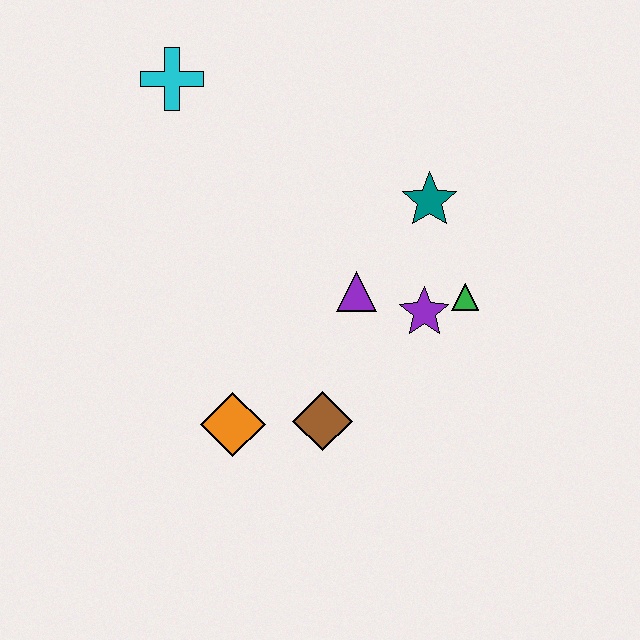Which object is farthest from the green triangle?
The cyan cross is farthest from the green triangle.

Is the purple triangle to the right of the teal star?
No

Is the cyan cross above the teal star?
Yes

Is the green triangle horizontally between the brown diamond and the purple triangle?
No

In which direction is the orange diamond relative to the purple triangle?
The orange diamond is below the purple triangle.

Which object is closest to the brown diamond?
The orange diamond is closest to the brown diamond.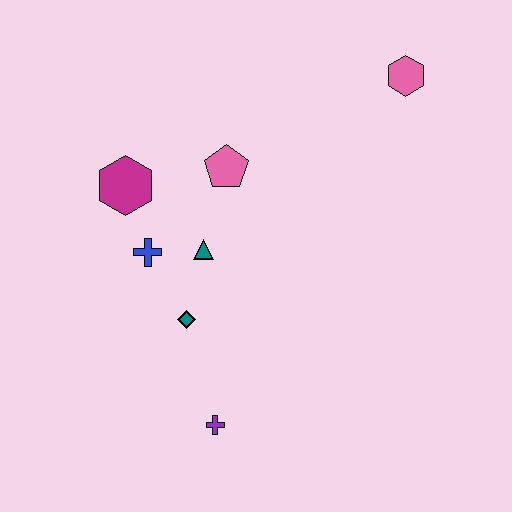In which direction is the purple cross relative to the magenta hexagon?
The purple cross is below the magenta hexagon.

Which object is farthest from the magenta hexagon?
The pink hexagon is farthest from the magenta hexagon.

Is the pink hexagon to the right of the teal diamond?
Yes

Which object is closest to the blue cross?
The teal triangle is closest to the blue cross.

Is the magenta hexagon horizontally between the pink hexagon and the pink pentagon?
No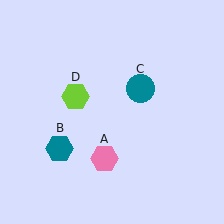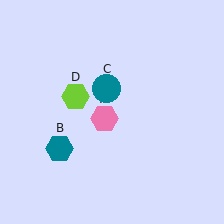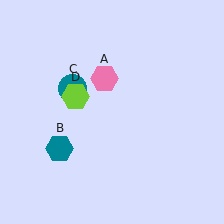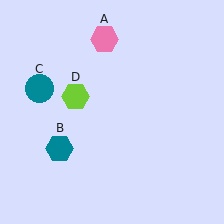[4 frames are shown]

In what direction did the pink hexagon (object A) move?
The pink hexagon (object A) moved up.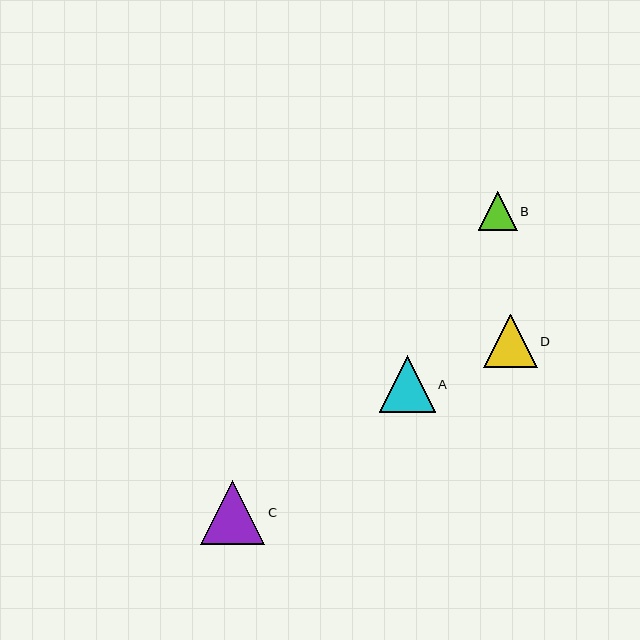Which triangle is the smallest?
Triangle B is the smallest with a size of approximately 39 pixels.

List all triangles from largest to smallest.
From largest to smallest: C, A, D, B.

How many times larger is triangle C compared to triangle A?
Triangle C is approximately 1.1 times the size of triangle A.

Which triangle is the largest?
Triangle C is the largest with a size of approximately 64 pixels.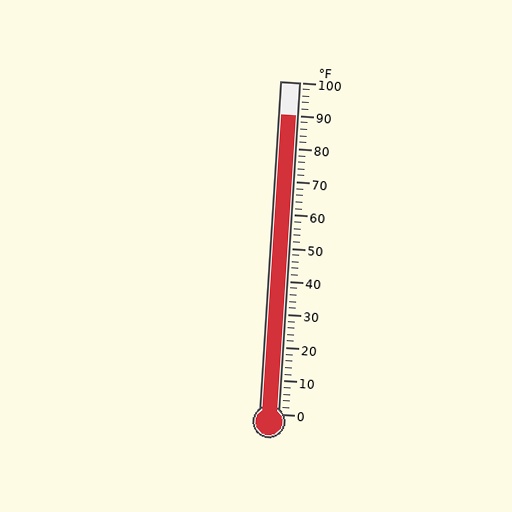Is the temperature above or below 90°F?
The temperature is at 90°F.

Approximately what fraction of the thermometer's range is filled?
The thermometer is filled to approximately 90% of its range.